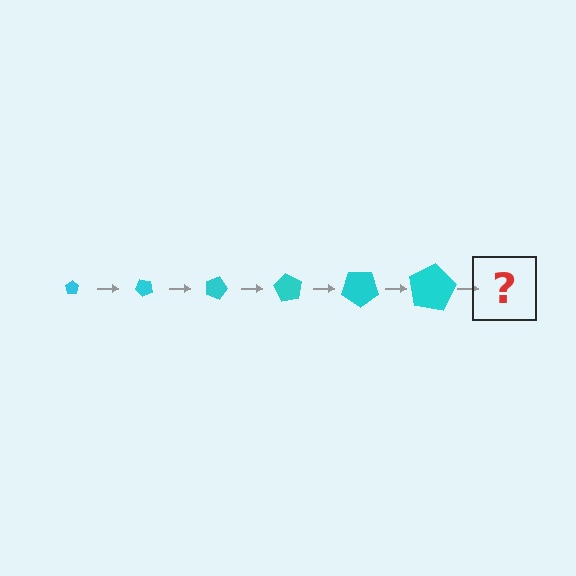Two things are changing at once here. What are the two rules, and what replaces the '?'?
The two rules are that the pentagon grows larger each step and it rotates 45 degrees each step. The '?' should be a pentagon, larger than the previous one and rotated 270 degrees from the start.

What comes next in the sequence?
The next element should be a pentagon, larger than the previous one and rotated 270 degrees from the start.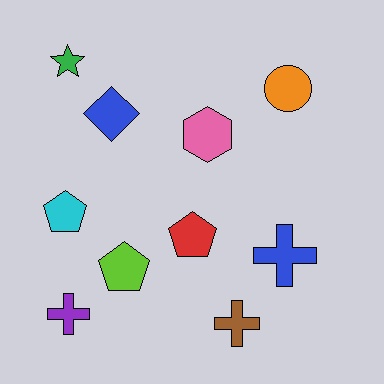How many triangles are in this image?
There are no triangles.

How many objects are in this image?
There are 10 objects.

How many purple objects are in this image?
There is 1 purple object.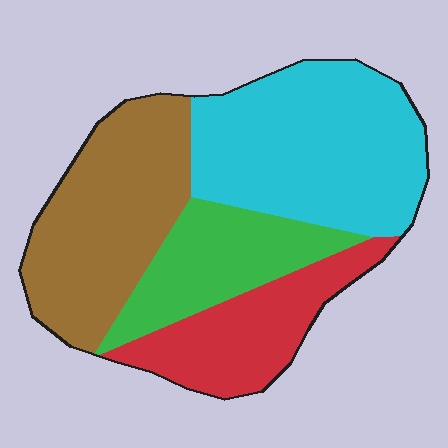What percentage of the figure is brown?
Brown covers about 30% of the figure.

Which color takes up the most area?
Cyan, at roughly 35%.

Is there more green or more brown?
Brown.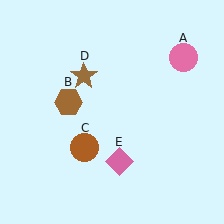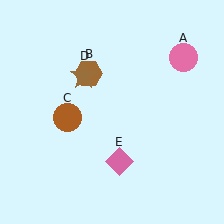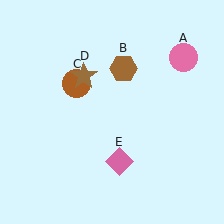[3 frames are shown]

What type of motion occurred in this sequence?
The brown hexagon (object B), brown circle (object C) rotated clockwise around the center of the scene.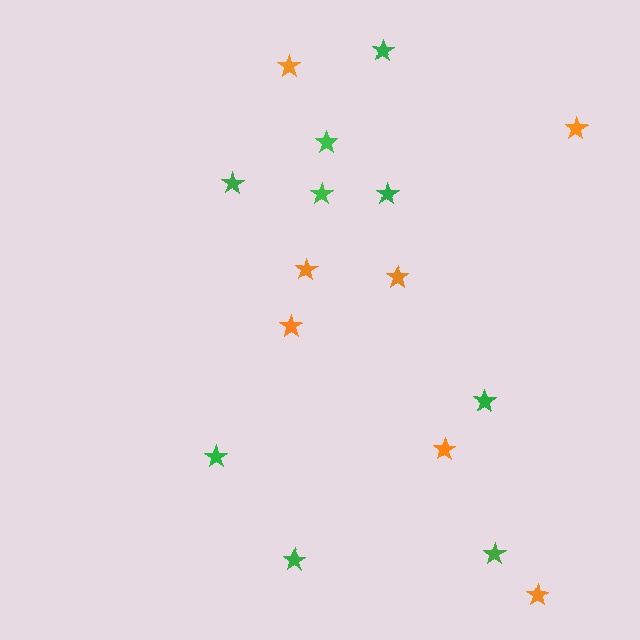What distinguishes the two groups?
There are 2 groups: one group of green stars (9) and one group of orange stars (7).